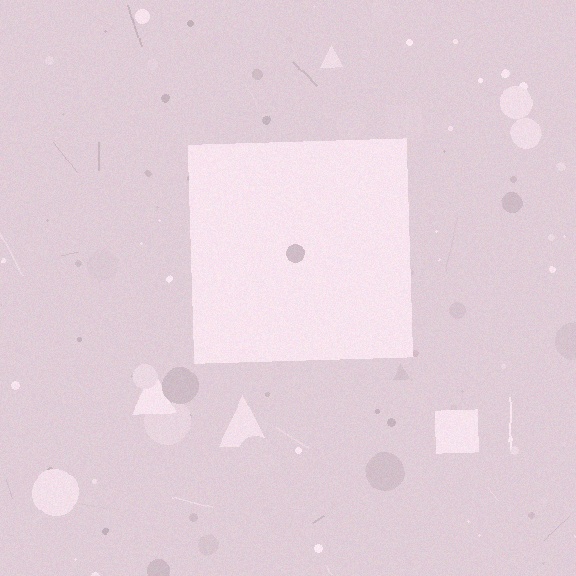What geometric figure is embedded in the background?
A square is embedded in the background.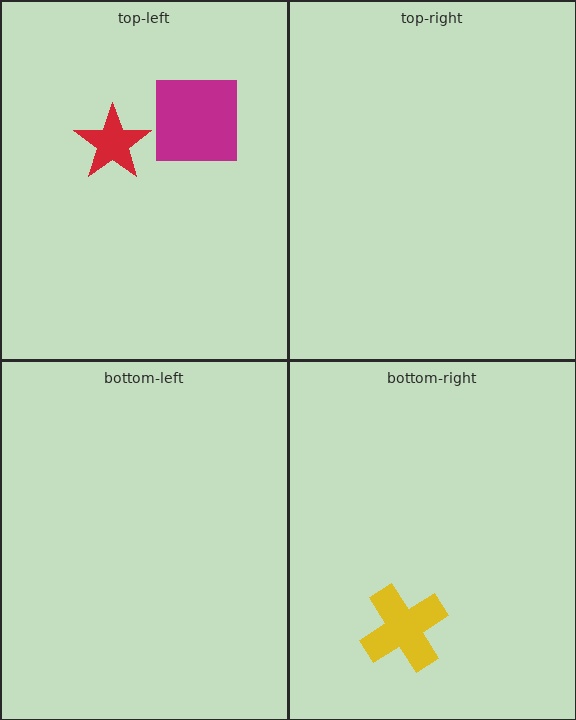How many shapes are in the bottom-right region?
1.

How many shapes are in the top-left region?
2.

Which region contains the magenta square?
The top-left region.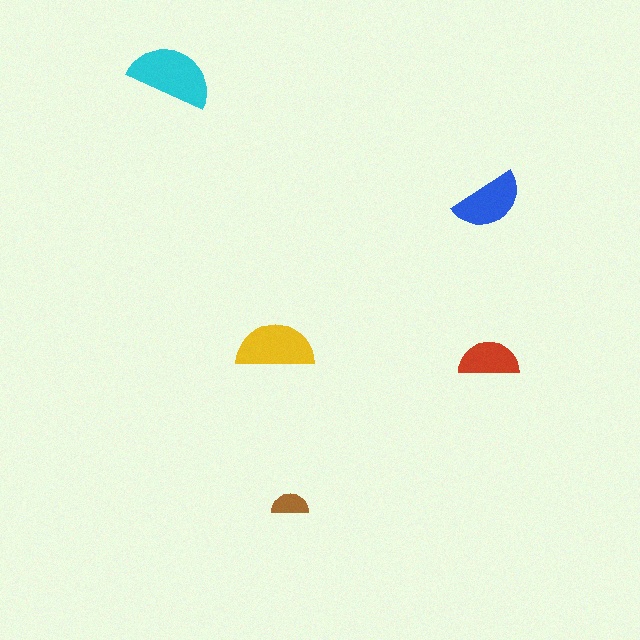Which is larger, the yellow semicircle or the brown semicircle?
The yellow one.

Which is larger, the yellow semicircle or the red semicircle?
The yellow one.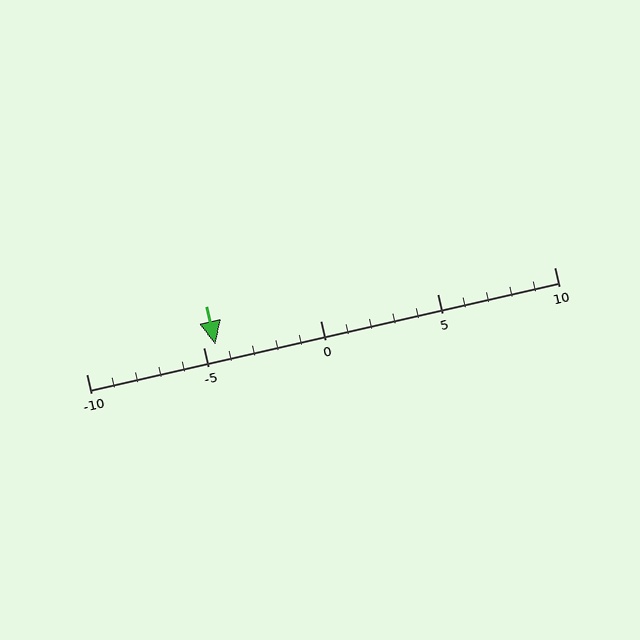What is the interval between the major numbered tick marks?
The major tick marks are spaced 5 units apart.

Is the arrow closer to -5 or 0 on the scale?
The arrow is closer to -5.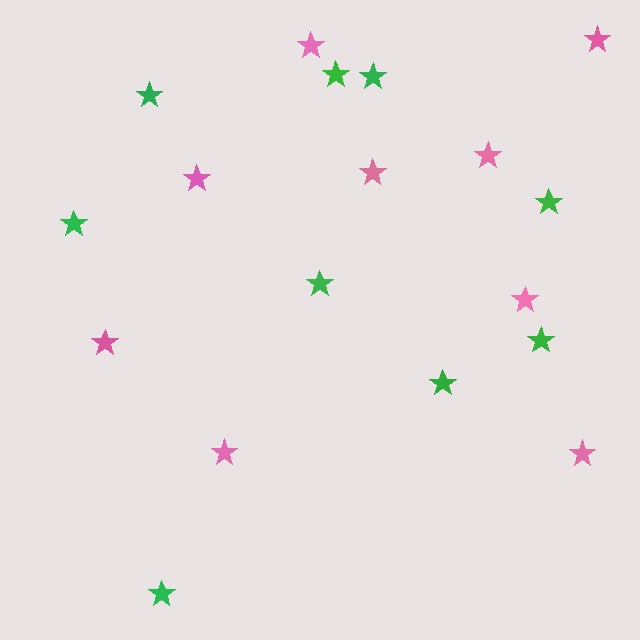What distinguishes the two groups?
There are 2 groups: one group of pink stars (9) and one group of green stars (9).